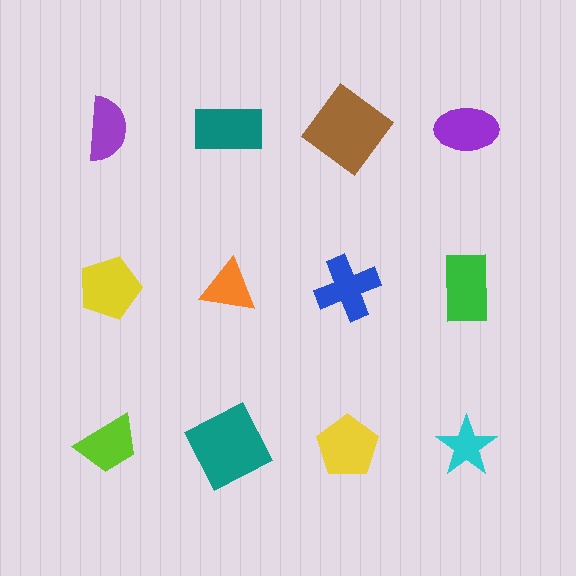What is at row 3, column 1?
A lime trapezoid.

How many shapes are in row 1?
4 shapes.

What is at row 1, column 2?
A teal rectangle.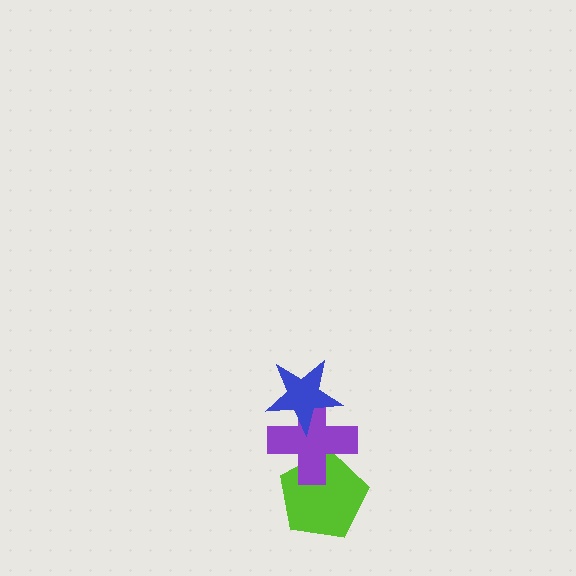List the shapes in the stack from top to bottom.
From top to bottom: the blue star, the purple cross, the lime pentagon.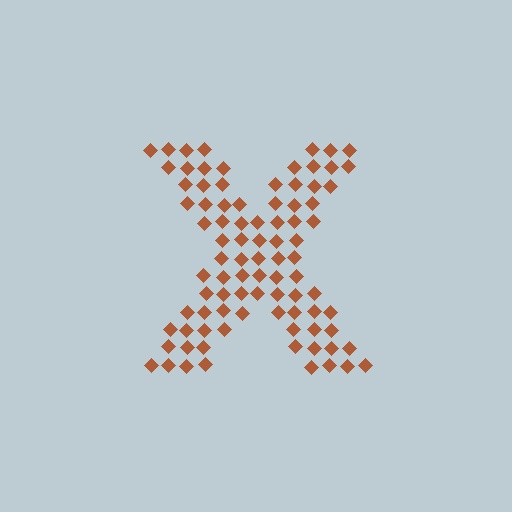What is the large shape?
The large shape is the letter X.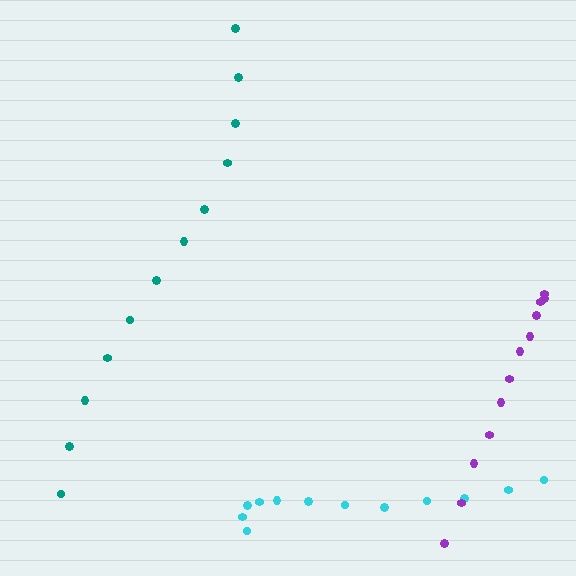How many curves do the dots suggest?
There are 3 distinct paths.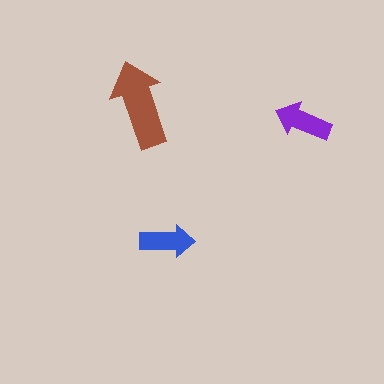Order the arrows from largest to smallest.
the brown one, the purple one, the blue one.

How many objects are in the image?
There are 3 objects in the image.